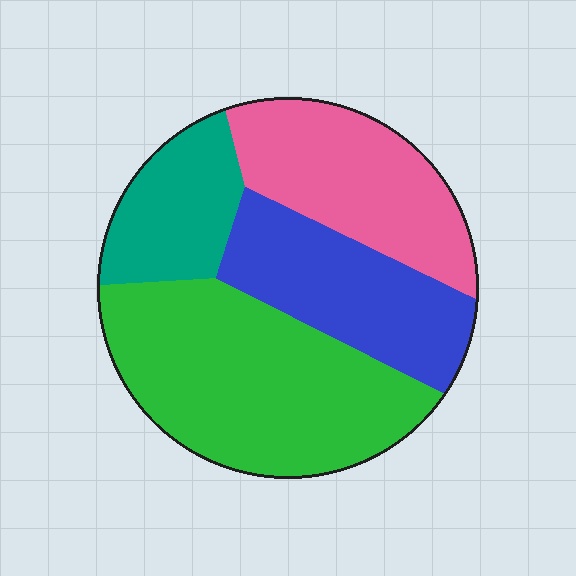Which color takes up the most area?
Green, at roughly 40%.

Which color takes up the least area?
Teal, at roughly 15%.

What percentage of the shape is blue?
Blue takes up less than a quarter of the shape.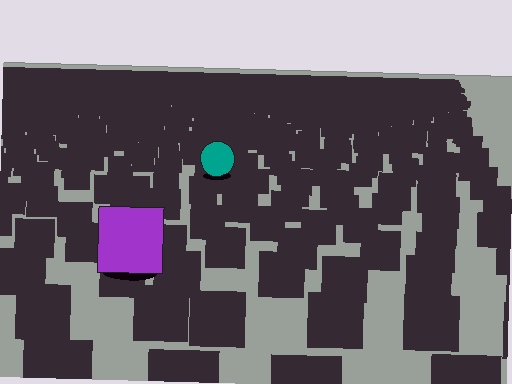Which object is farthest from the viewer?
The teal circle is farthest from the viewer. It appears smaller and the ground texture around it is denser.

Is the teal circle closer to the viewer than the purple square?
No. The purple square is closer — you can tell from the texture gradient: the ground texture is coarser near it.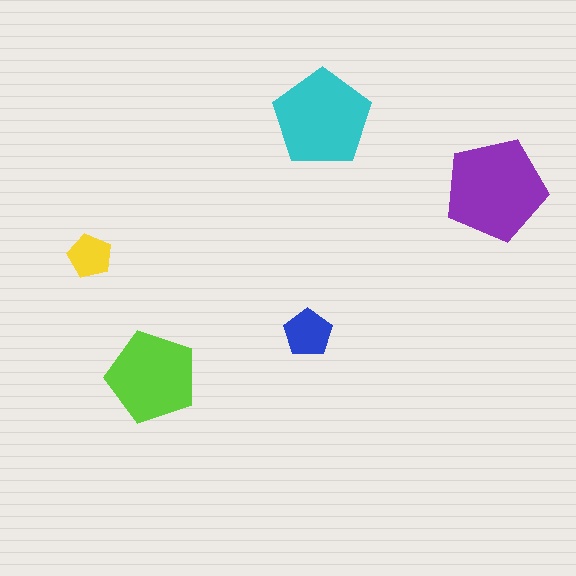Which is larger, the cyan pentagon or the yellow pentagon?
The cyan one.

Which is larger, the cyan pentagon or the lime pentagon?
The cyan one.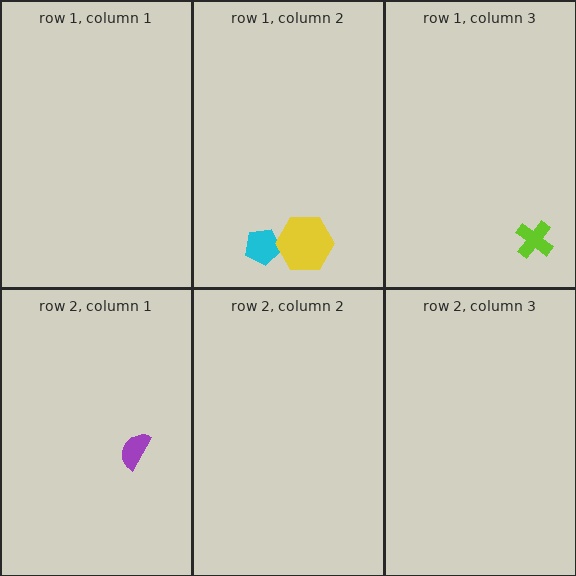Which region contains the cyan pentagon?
The row 1, column 2 region.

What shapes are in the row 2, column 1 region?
The purple semicircle.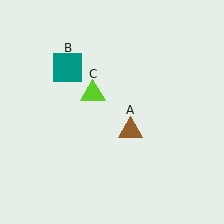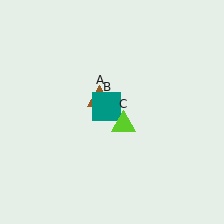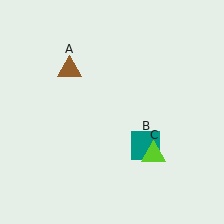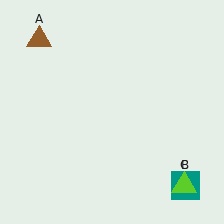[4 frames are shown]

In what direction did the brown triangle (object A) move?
The brown triangle (object A) moved up and to the left.